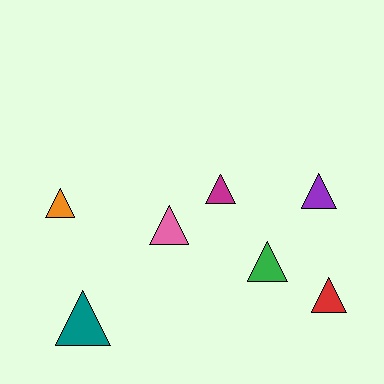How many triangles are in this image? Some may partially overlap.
There are 7 triangles.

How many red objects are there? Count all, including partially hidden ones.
There is 1 red object.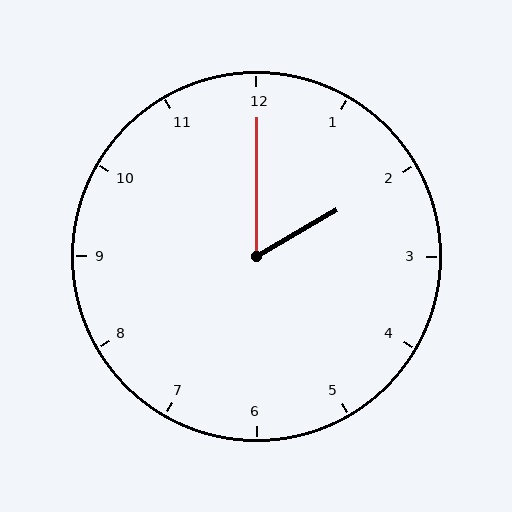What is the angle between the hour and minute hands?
Approximately 60 degrees.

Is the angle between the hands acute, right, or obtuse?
It is acute.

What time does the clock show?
2:00.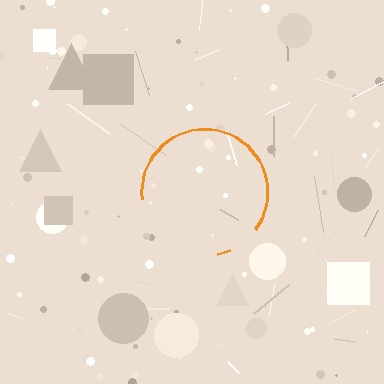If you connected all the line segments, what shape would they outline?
They would outline a circle.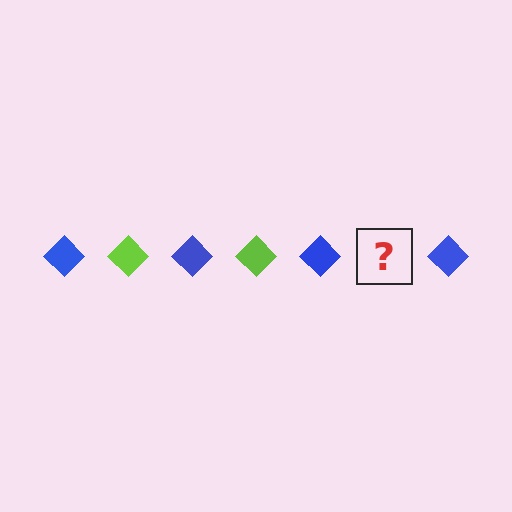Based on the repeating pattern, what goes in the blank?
The blank should be a lime diamond.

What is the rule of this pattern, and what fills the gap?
The rule is that the pattern cycles through blue, lime diamonds. The gap should be filled with a lime diamond.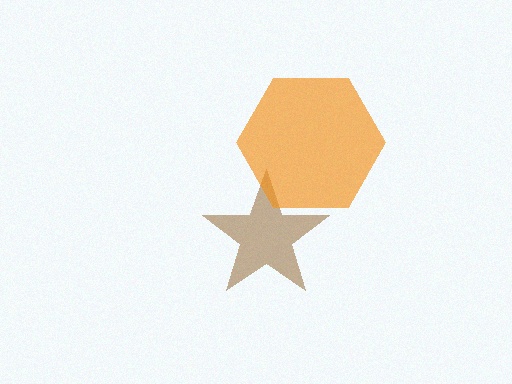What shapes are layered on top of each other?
The layered shapes are: a brown star, an orange hexagon.